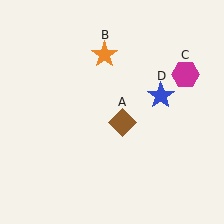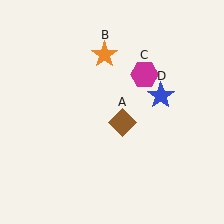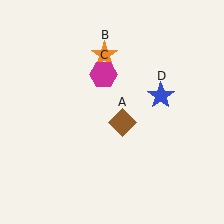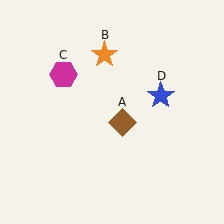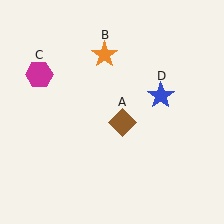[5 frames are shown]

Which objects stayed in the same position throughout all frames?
Brown diamond (object A) and orange star (object B) and blue star (object D) remained stationary.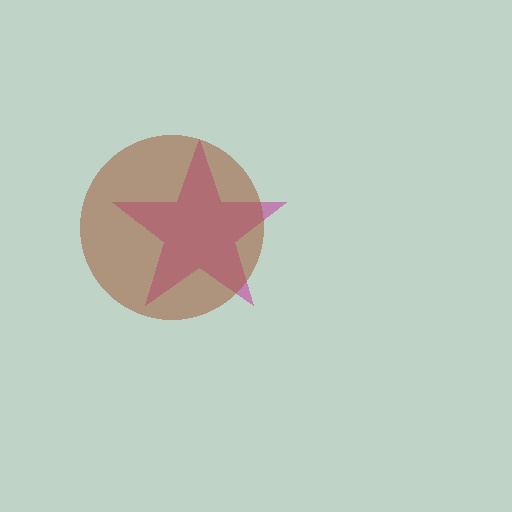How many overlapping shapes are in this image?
There are 2 overlapping shapes in the image.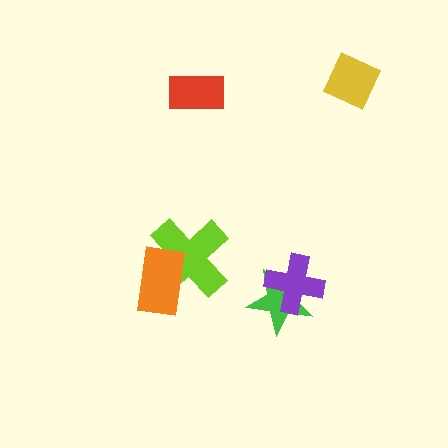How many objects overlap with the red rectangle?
0 objects overlap with the red rectangle.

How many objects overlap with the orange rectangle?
1 object overlaps with the orange rectangle.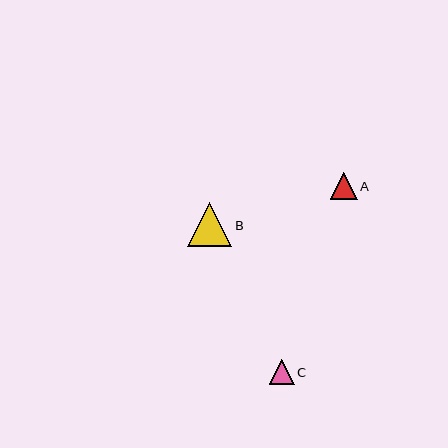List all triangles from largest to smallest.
From largest to smallest: B, A, C.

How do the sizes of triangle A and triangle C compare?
Triangle A and triangle C are approximately the same size.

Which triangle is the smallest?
Triangle C is the smallest with a size of approximately 25 pixels.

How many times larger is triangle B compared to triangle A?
Triangle B is approximately 1.6 times the size of triangle A.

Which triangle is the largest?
Triangle B is the largest with a size of approximately 44 pixels.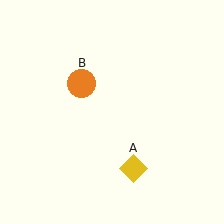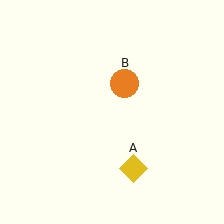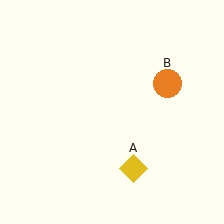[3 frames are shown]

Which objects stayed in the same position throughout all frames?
Yellow diamond (object A) remained stationary.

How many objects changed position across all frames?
1 object changed position: orange circle (object B).